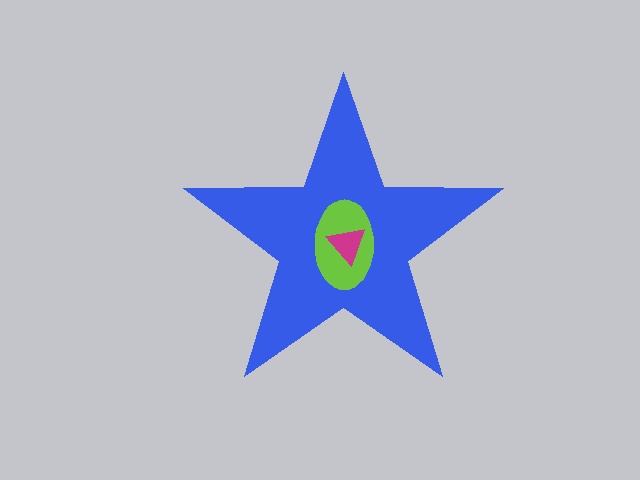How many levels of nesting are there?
3.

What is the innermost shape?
The magenta triangle.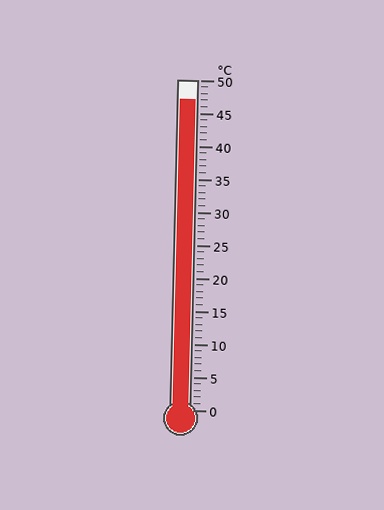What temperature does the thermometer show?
The thermometer shows approximately 47°C.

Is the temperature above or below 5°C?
The temperature is above 5°C.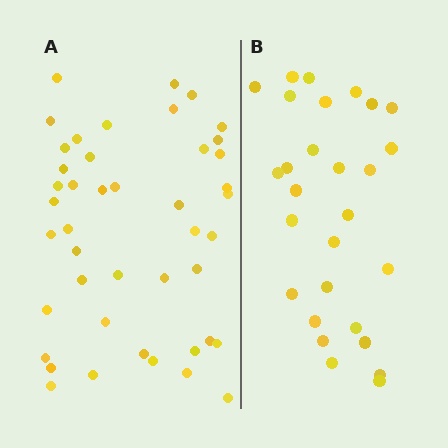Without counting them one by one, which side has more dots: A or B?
Region A (the left region) has more dots.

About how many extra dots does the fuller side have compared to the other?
Region A has approximately 15 more dots than region B.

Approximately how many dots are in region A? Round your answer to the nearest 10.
About 40 dots. (The exact count is 44, which rounds to 40.)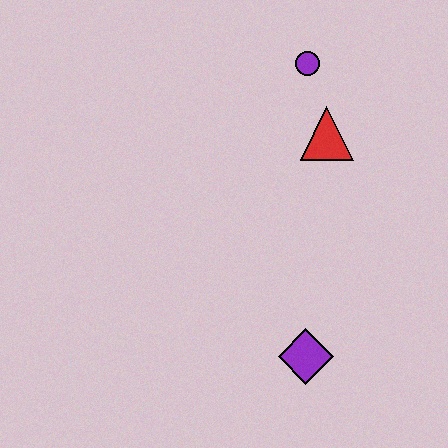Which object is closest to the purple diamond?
The red triangle is closest to the purple diamond.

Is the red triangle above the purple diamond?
Yes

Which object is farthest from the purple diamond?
The purple circle is farthest from the purple diamond.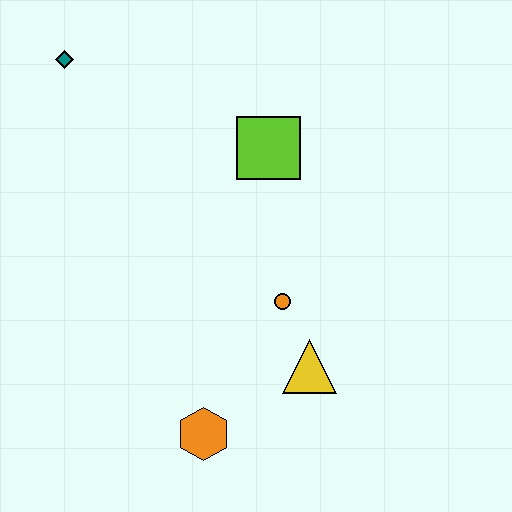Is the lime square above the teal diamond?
No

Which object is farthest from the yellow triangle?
The teal diamond is farthest from the yellow triangle.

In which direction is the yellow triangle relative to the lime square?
The yellow triangle is below the lime square.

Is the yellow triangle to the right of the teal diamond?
Yes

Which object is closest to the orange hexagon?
The yellow triangle is closest to the orange hexagon.